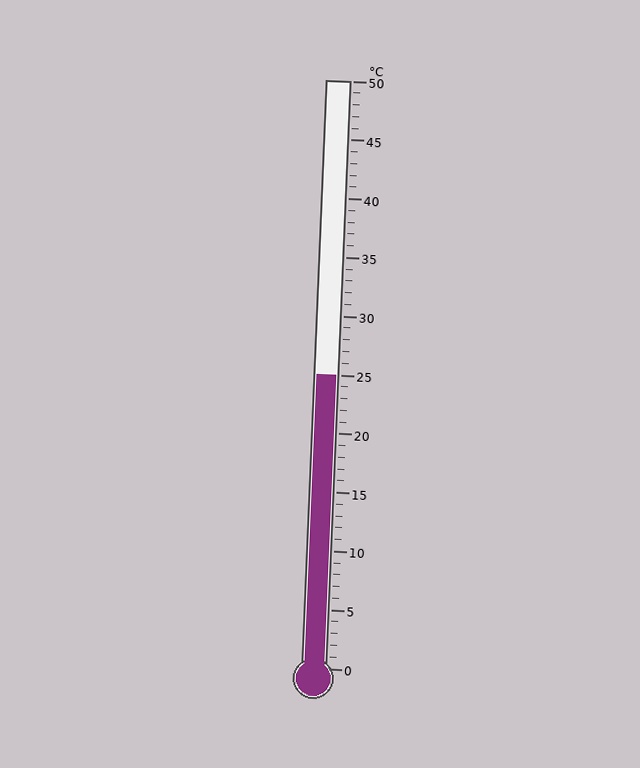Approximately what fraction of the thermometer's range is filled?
The thermometer is filled to approximately 50% of its range.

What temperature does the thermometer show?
The thermometer shows approximately 25°C.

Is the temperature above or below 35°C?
The temperature is below 35°C.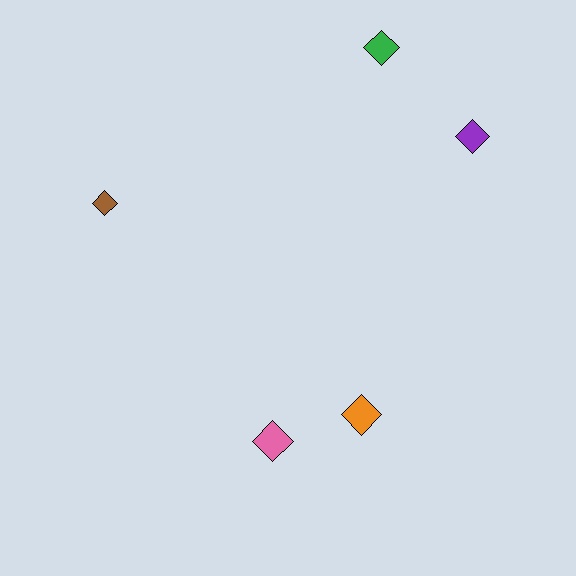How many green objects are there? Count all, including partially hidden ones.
There is 1 green object.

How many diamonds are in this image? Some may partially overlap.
There are 5 diamonds.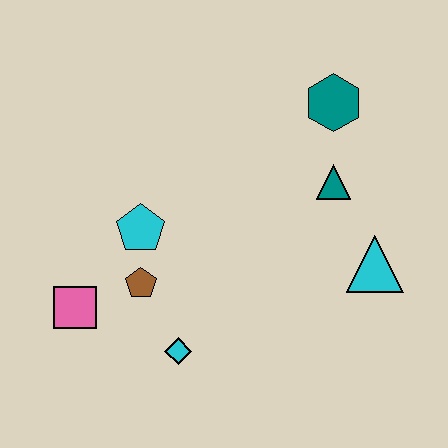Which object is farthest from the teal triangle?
The pink square is farthest from the teal triangle.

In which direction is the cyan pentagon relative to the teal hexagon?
The cyan pentagon is to the left of the teal hexagon.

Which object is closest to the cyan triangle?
The teal triangle is closest to the cyan triangle.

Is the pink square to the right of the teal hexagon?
No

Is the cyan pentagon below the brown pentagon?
No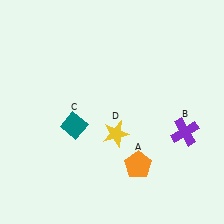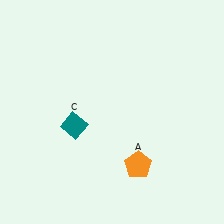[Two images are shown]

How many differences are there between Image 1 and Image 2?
There are 2 differences between the two images.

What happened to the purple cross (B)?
The purple cross (B) was removed in Image 2. It was in the bottom-right area of Image 1.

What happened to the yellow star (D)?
The yellow star (D) was removed in Image 2. It was in the bottom-right area of Image 1.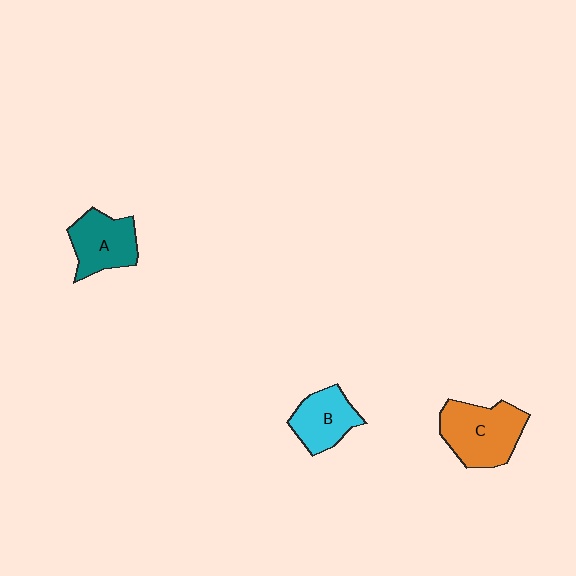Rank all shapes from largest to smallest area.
From largest to smallest: C (orange), A (teal), B (cyan).